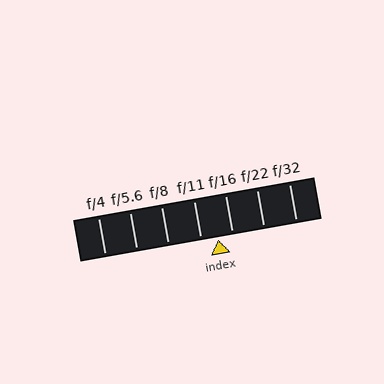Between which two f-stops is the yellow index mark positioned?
The index mark is between f/11 and f/16.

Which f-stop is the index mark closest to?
The index mark is closest to f/16.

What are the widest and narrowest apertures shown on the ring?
The widest aperture shown is f/4 and the narrowest is f/32.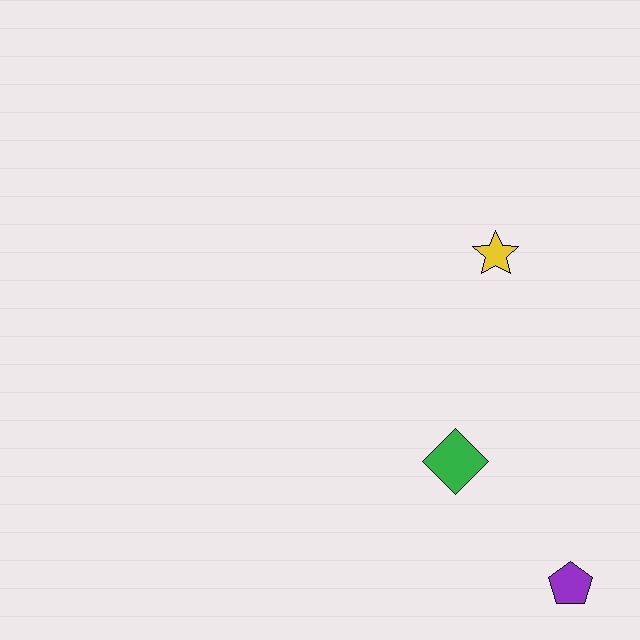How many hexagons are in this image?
There are no hexagons.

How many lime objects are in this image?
There are no lime objects.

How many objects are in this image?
There are 3 objects.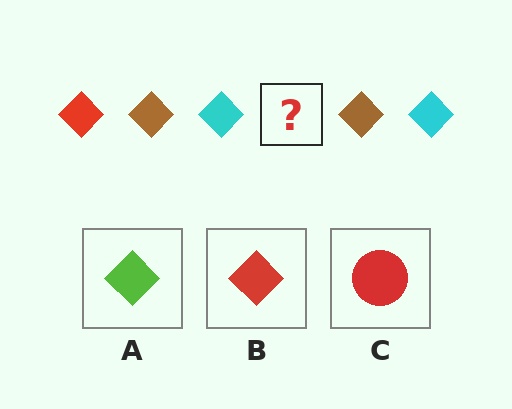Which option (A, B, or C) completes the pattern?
B.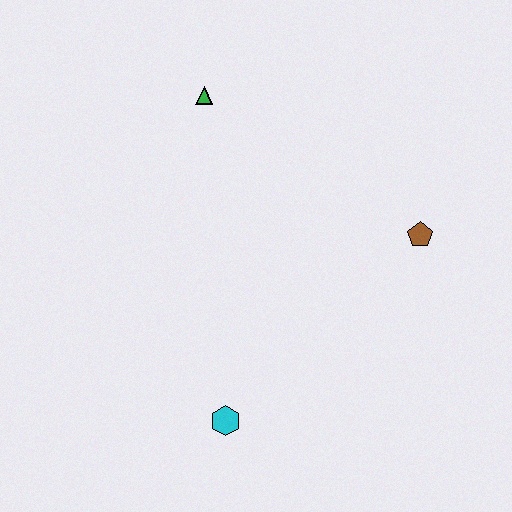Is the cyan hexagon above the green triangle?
No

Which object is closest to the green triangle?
The brown pentagon is closest to the green triangle.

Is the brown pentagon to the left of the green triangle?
No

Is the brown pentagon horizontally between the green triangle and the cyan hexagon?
No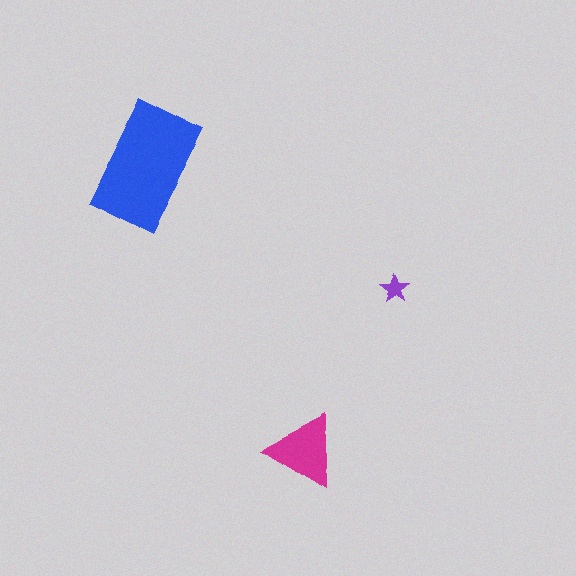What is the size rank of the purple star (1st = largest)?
3rd.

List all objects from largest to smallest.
The blue rectangle, the magenta triangle, the purple star.